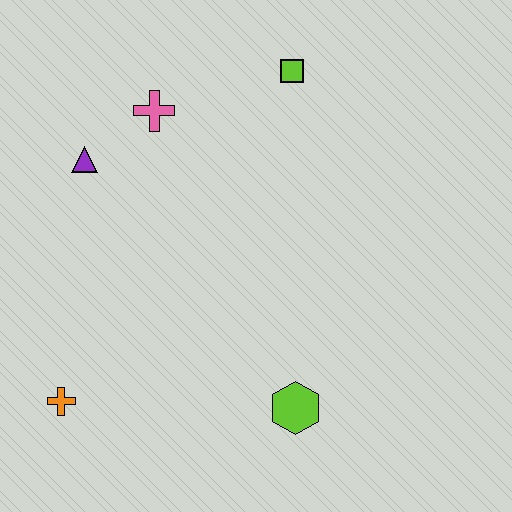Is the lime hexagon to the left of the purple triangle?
No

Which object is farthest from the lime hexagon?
The lime square is farthest from the lime hexagon.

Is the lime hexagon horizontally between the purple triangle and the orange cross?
No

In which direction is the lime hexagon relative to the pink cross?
The lime hexagon is below the pink cross.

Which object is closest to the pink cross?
The purple triangle is closest to the pink cross.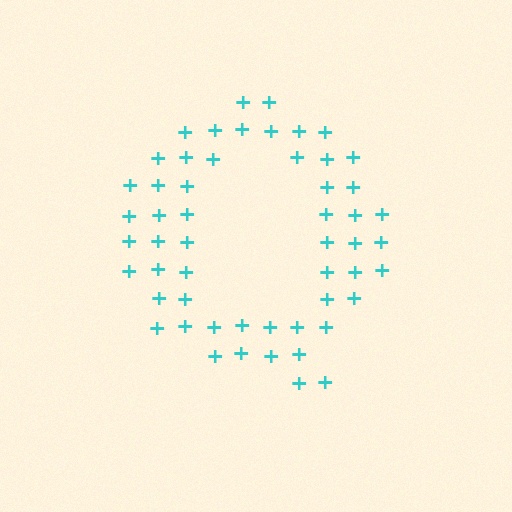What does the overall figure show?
The overall figure shows the letter Q.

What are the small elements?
The small elements are plus signs.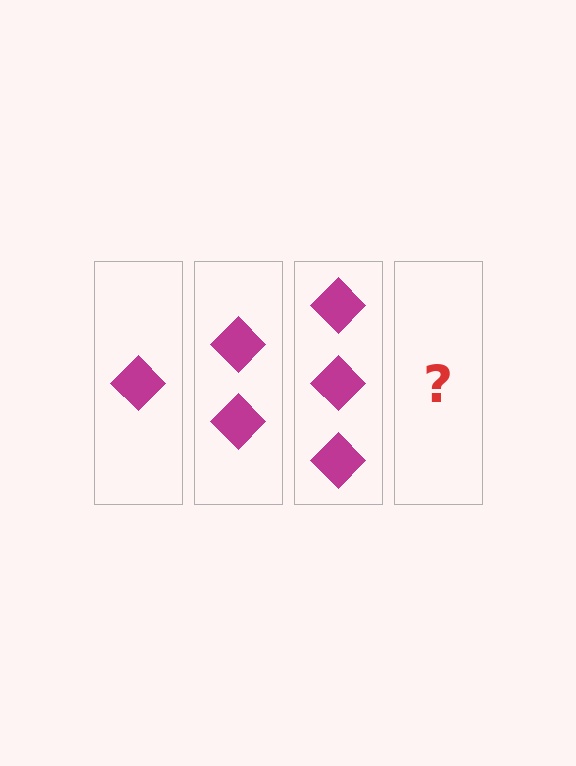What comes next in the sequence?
The next element should be 4 diamonds.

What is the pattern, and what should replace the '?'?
The pattern is that each step adds one more diamond. The '?' should be 4 diamonds.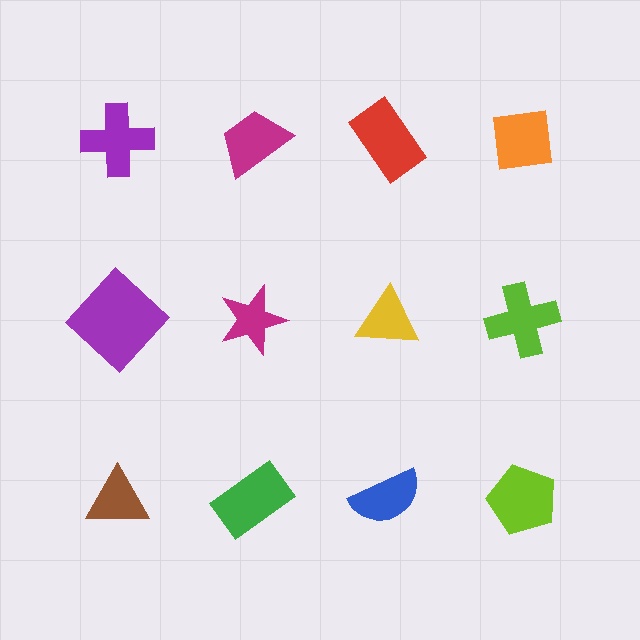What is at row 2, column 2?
A magenta star.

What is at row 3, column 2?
A green rectangle.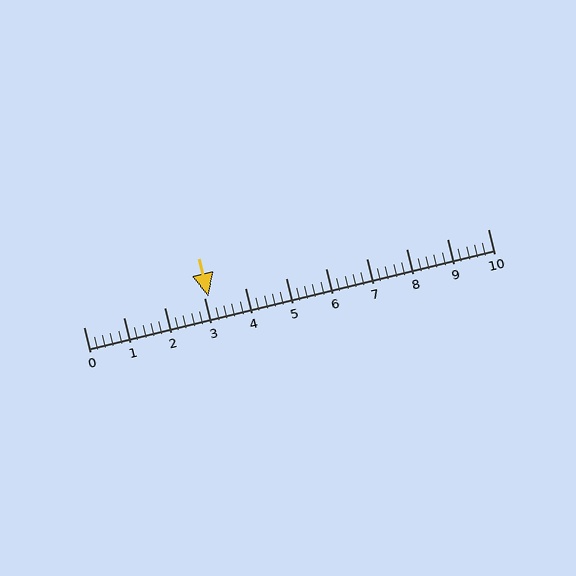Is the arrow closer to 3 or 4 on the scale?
The arrow is closer to 3.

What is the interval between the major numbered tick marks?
The major tick marks are spaced 1 units apart.